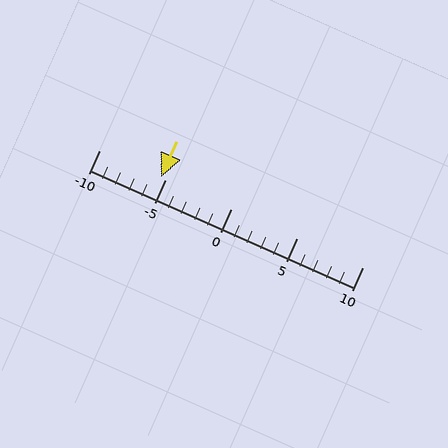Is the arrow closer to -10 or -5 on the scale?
The arrow is closer to -5.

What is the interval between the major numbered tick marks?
The major tick marks are spaced 5 units apart.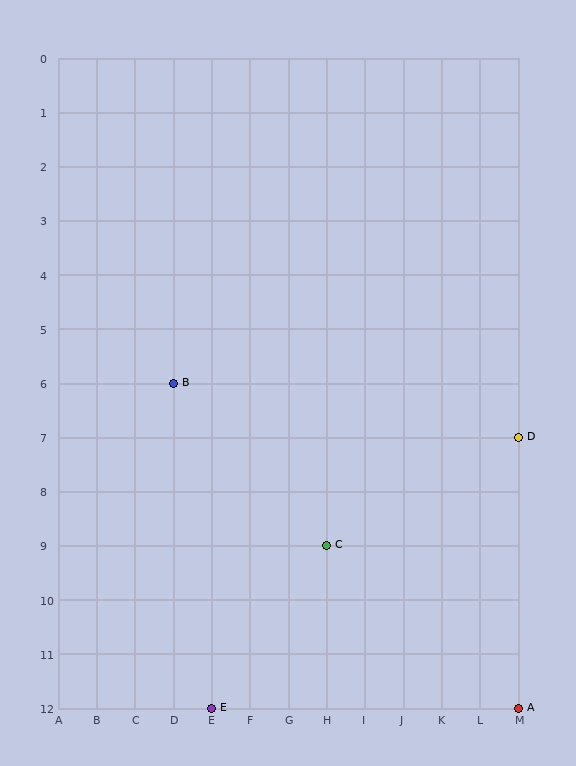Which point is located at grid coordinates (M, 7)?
Point D is at (M, 7).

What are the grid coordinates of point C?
Point C is at grid coordinates (H, 9).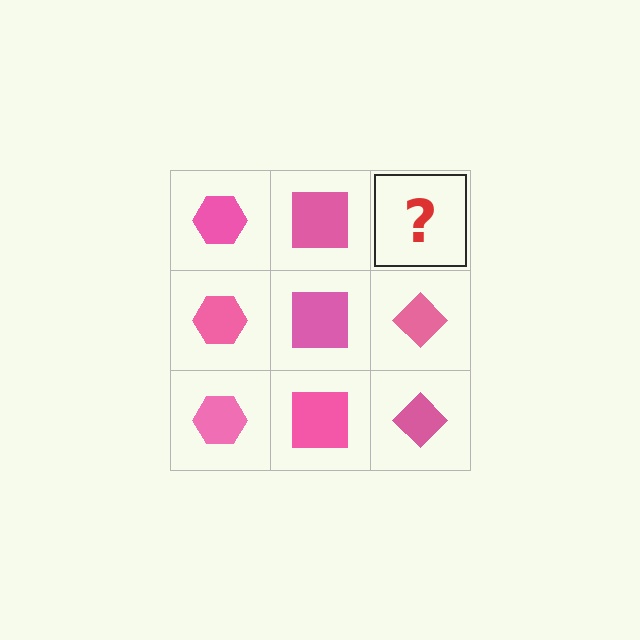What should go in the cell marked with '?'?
The missing cell should contain a pink diamond.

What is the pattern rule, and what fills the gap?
The rule is that each column has a consistent shape. The gap should be filled with a pink diamond.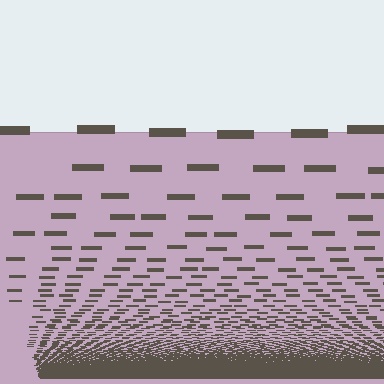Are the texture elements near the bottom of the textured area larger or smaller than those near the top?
Smaller. The gradient is inverted — elements near the bottom are smaller and denser.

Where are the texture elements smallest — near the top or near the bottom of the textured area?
Near the bottom.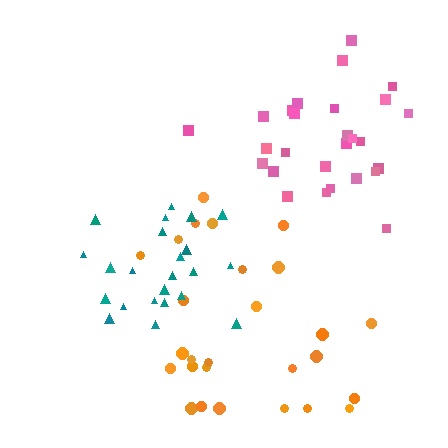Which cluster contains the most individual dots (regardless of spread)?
Pink (27).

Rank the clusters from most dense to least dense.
teal, pink, orange.